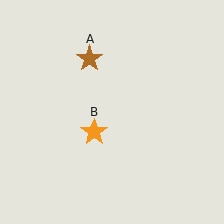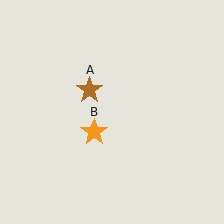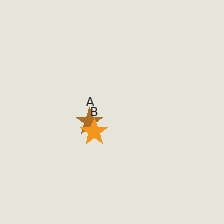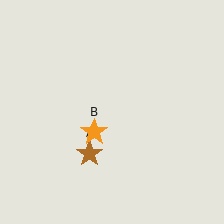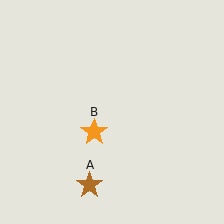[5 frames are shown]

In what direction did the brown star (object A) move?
The brown star (object A) moved down.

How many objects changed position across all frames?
1 object changed position: brown star (object A).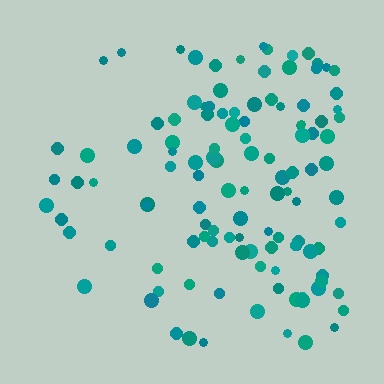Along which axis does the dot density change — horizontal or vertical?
Horizontal.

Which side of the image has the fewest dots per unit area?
The left.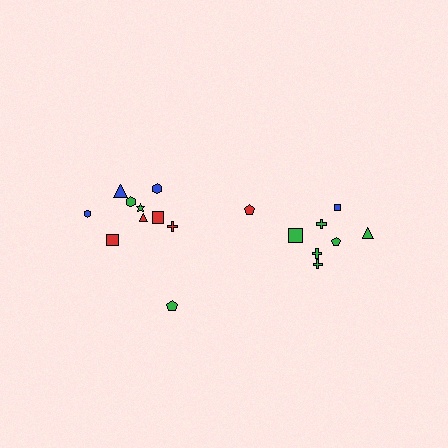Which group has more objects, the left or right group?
The left group.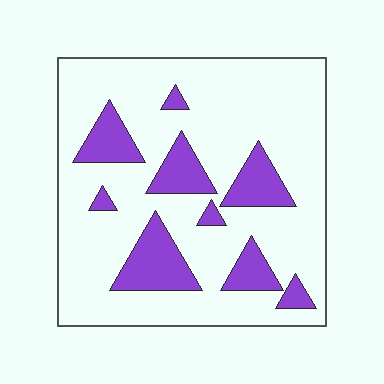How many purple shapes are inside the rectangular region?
9.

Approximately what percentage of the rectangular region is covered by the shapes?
Approximately 20%.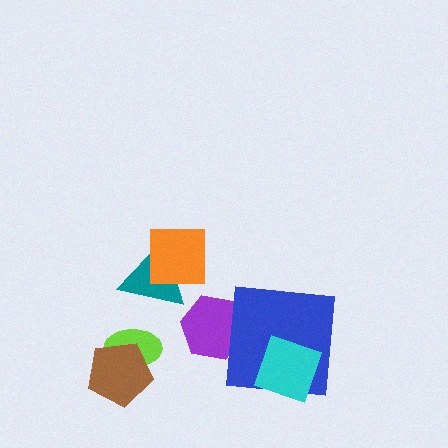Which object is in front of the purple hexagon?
The blue square is in front of the purple hexagon.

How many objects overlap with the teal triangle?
1 object overlaps with the teal triangle.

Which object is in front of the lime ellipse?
The brown pentagon is in front of the lime ellipse.